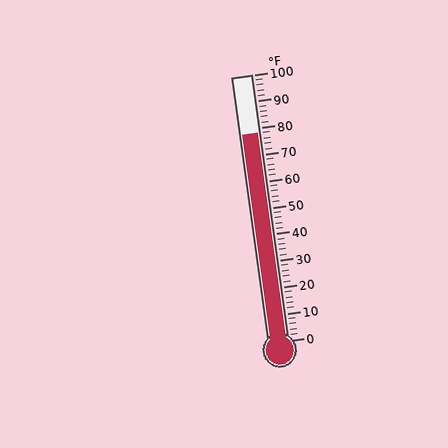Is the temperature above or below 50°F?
The temperature is above 50°F.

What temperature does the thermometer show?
The thermometer shows approximately 78°F.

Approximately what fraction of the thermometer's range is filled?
The thermometer is filled to approximately 80% of its range.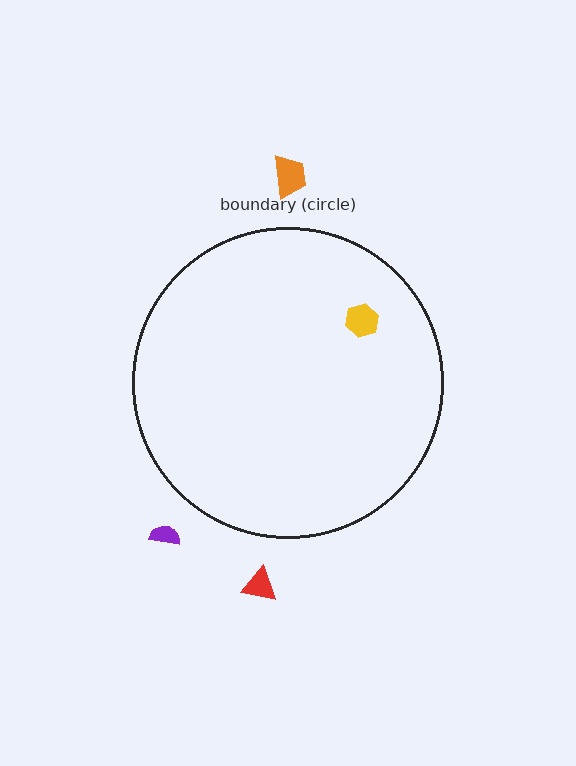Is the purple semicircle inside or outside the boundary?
Outside.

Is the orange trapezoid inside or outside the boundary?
Outside.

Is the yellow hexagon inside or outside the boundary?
Inside.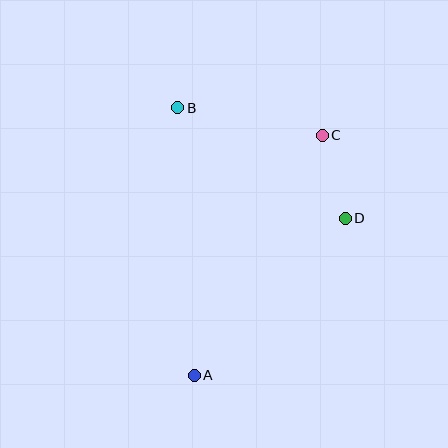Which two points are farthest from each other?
Points A and C are farthest from each other.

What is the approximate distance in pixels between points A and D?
The distance between A and D is approximately 218 pixels.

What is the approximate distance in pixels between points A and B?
The distance between A and B is approximately 268 pixels.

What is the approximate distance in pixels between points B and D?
The distance between B and D is approximately 201 pixels.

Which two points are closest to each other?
Points C and D are closest to each other.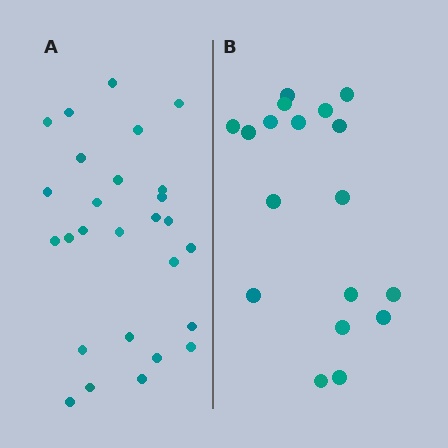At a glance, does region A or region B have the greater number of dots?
Region A (the left region) has more dots.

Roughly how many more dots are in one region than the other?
Region A has roughly 8 or so more dots than region B.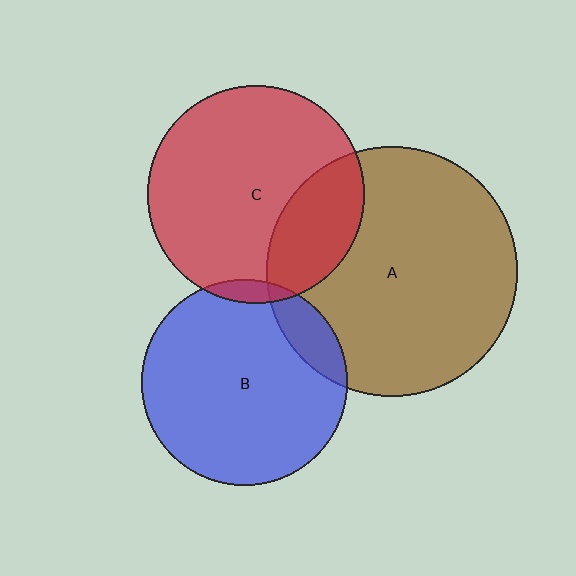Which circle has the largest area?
Circle A (brown).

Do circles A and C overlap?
Yes.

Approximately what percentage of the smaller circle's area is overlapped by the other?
Approximately 25%.